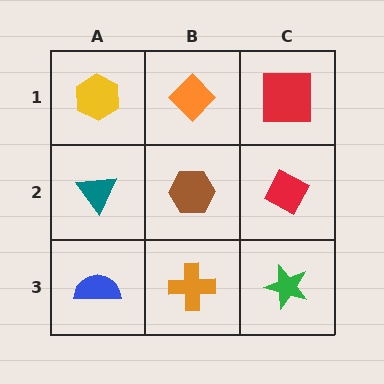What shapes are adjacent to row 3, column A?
A teal triangle (row 2, column A), an orange cross (row 3, column B).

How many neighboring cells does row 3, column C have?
2.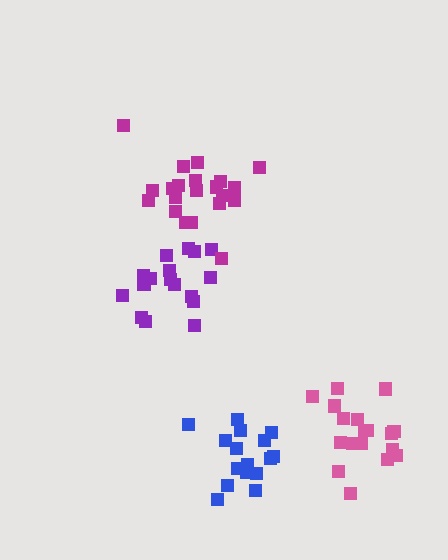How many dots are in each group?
Group 1: 17 dots, Group 2: 18 dots, Group 3: 21 dots, Group 4: 16 dots (72 total).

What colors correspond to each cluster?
The clusters are colored: purple, pink, magenta, blue.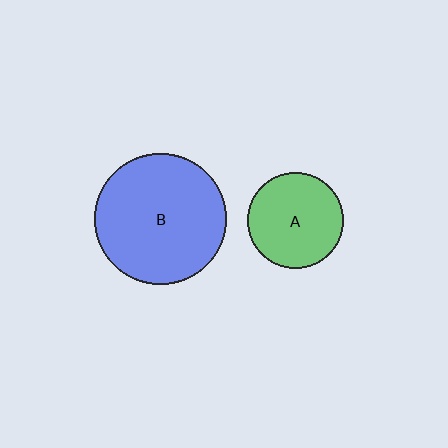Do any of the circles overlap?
No, none of the circles overlap.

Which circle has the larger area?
Circle B (blue).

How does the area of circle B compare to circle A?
Approximately 1.9 times.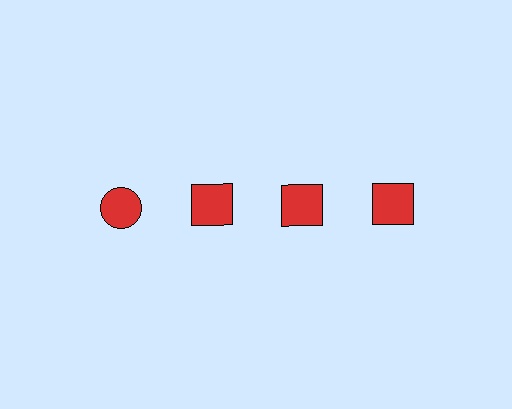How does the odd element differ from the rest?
It has a different shape: circle instead of square.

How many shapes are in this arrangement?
There are 4 shapes arranged in a grid pattern.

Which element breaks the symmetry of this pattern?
The red circle in the top row, leftmost column breaks the symmetry. All other shapes are red squares.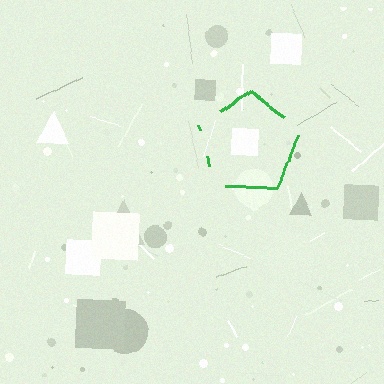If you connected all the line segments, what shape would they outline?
They would outline a pentagon.